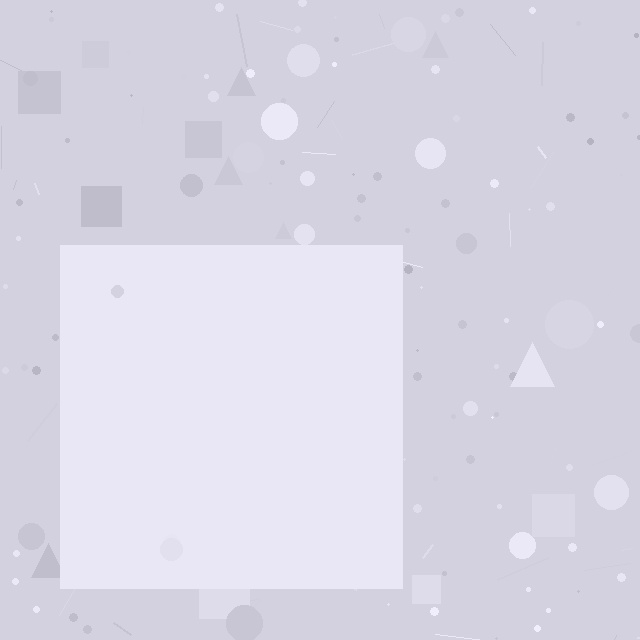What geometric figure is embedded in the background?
A square is embedded in the background.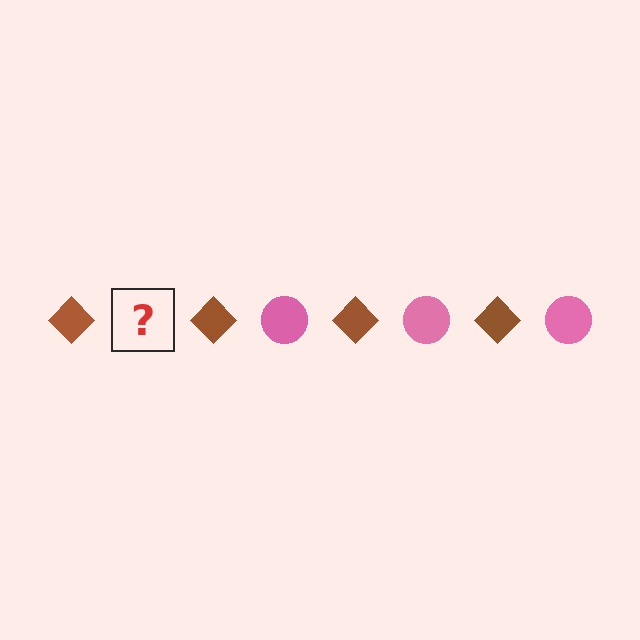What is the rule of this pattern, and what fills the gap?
The rule is that the pattern alternates between brown diamond and pink circle. The gap should be filled with a pink circle.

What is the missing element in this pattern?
The missing element is a pink circle.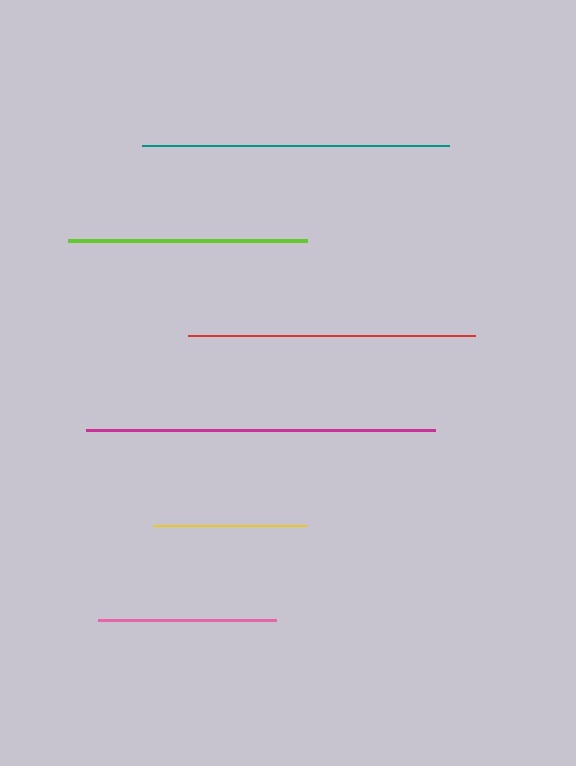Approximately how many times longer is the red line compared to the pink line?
The red line is approximately 1.6 times the length of the pink line.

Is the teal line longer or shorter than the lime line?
The teal line is longer than the lime line.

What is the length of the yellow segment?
The yellow segment is approximately 153 pixels long.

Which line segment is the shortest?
The yellow line is the shortest at approximately 153 pixels.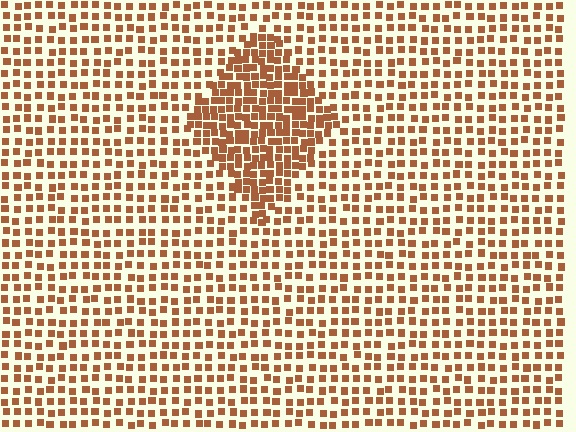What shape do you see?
I see a diamond.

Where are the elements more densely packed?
The elements are more densely packed inside the diamond boundary.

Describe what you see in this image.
The image contains small brown elements arranged at two different densities. A diamond-shaped region is visible where the elements are more densely packed than the surrounding area.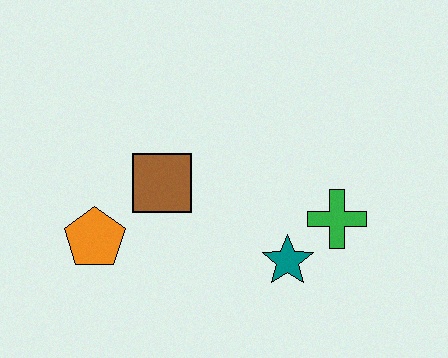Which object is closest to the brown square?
The orange pentagon is closest to the brown square.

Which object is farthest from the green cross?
The orange pentagon is farthest from the green cross.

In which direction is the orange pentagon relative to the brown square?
The orange pentagon is to the left of the brown square.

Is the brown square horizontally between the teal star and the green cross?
No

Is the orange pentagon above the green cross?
No